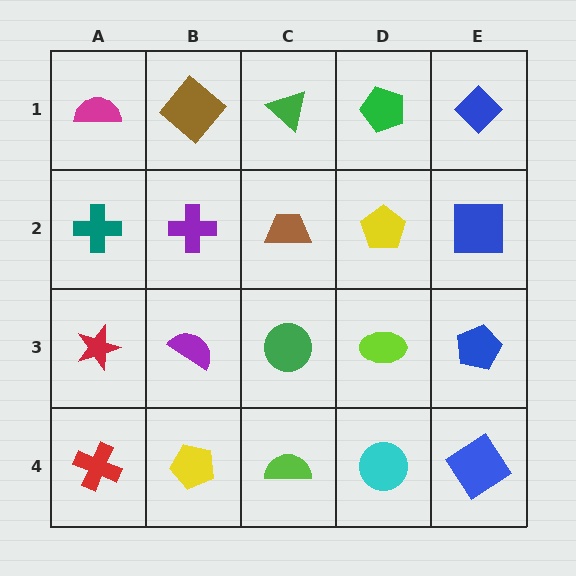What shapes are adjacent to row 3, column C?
A brown trapezoid (row 2, column C), a lime semicircle (row 4, column C), a purple semicircle (row 3, column B), a lime ellipse (row 3, column D).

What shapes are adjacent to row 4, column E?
A blue pentagon (row 3, column E), a cyan circle (row 4, column D).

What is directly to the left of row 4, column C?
A yellow pentagon.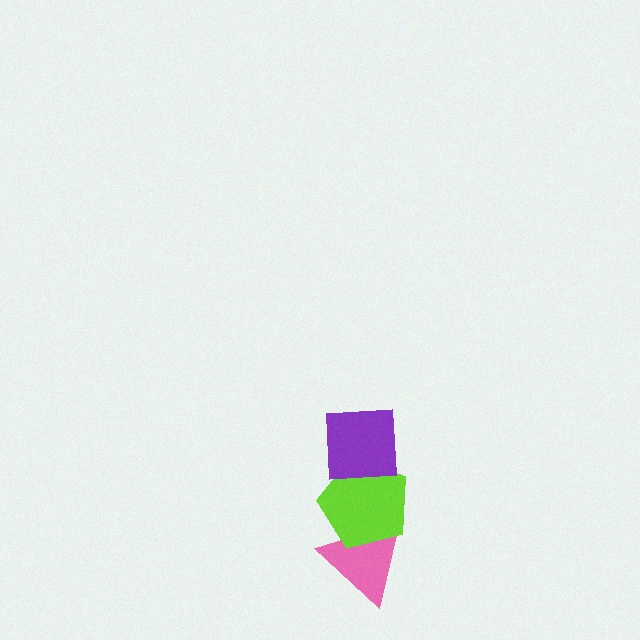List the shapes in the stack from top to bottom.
From top to bottom: the purple square, the lime pentagon, the pink triangle.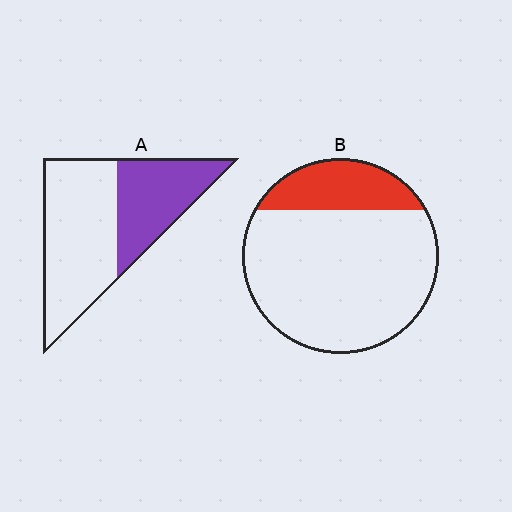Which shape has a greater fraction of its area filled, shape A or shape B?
Shape A.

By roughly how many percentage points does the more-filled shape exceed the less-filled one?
By roughly 20 percentage points (A over B).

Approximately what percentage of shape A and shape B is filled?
A is approximately 40% and B is approximately 20%.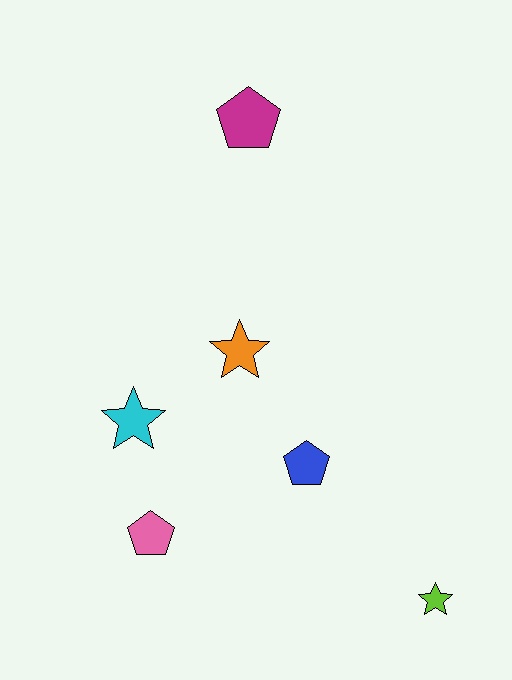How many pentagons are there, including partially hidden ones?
There are 3 pentagons.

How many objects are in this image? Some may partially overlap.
There are 6 objects.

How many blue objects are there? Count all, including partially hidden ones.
There is 1 blue object.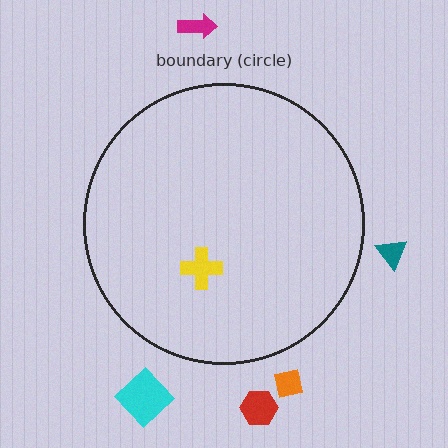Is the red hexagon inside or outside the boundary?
Outside.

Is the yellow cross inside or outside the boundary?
Inside.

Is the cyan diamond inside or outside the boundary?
Outside.